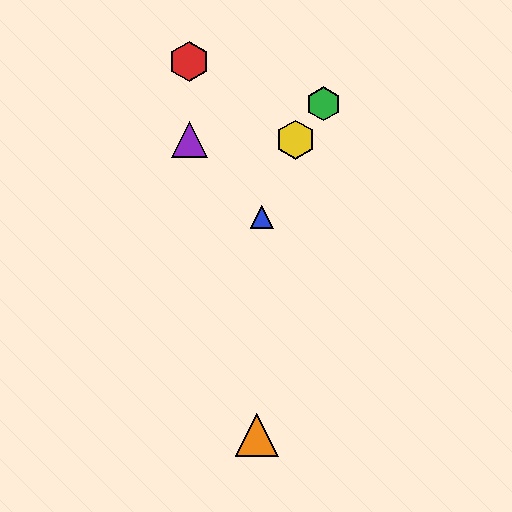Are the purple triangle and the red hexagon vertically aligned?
Yes, both are at x≈189.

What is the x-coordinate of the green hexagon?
The green hexagon is at x≈323.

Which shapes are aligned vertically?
The red hexagon, the purple triangle are aligned vertically.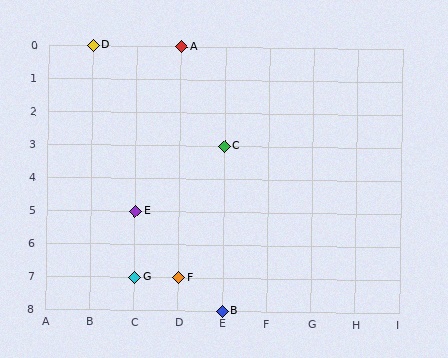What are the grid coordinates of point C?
Point C is at grid coordinates (E, 3).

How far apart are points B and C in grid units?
Points B and C are 5 rows apart.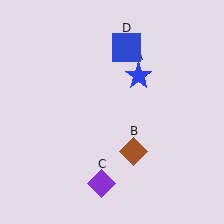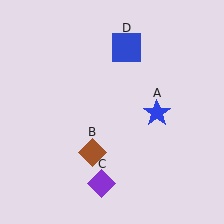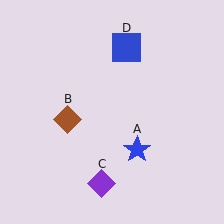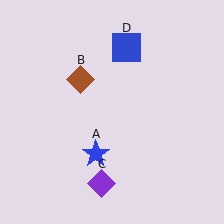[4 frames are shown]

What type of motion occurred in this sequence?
The blue star (object A), brown diamond (object B) rotated clockwise around the center of the scene.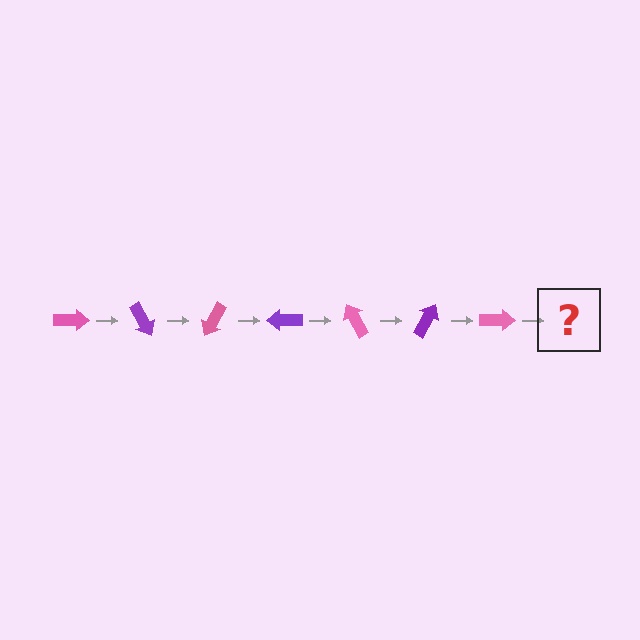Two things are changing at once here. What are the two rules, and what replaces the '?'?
The two rules are that it rotates 60 degrees each step and the color cycles through pink and purple. The '?' should be a purple arrow, rotated 420 degrees from the start.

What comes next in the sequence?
The next element should be a purple arrow, rotated 420 degrees from the start.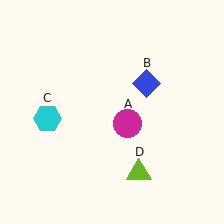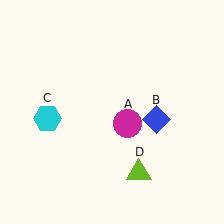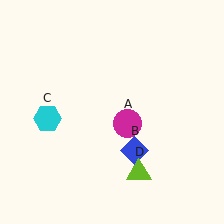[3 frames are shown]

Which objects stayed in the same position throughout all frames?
Magenta circle (object A) and cyan hexagon (object C) and lime triangle (object D) remained stationary.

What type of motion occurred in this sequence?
The blue diamond (object B) rotated clockwise around the center of the scene.